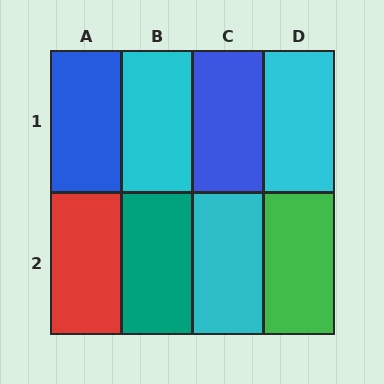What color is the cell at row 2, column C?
Cyan.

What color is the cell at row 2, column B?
Teal.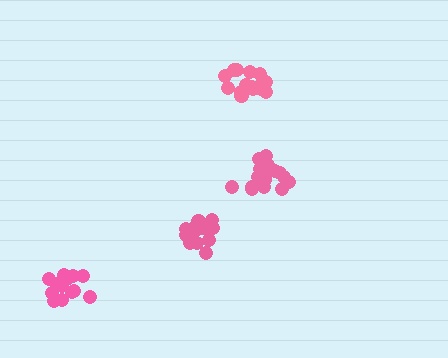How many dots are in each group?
Group 1: 17 dots, Group 2: 14 dots, Group 3: 16 dots, Group 4: 18 dots (65 total).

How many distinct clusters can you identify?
There are 4 distinct clusters.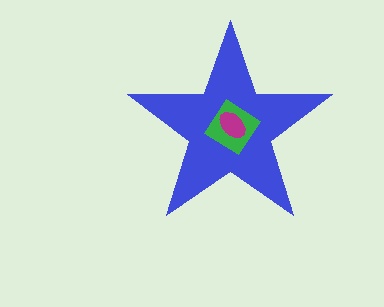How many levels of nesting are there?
3.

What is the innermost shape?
The magenta ellipse.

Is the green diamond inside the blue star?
Yes.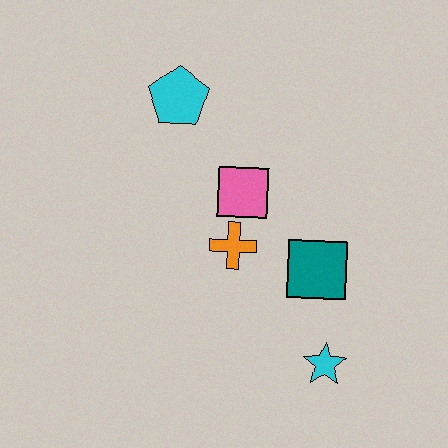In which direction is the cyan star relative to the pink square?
The cyan star is below the pink square.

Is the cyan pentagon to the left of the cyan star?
Yes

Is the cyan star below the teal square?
Yes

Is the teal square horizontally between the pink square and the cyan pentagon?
No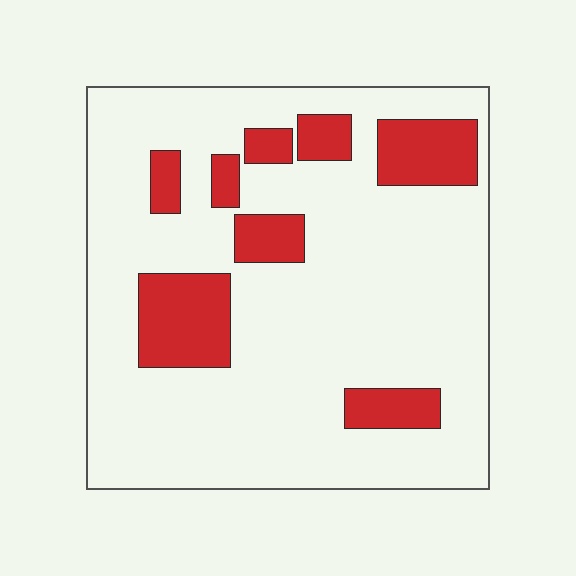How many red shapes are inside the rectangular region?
8.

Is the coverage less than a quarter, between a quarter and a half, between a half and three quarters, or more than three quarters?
Less than a quarter.